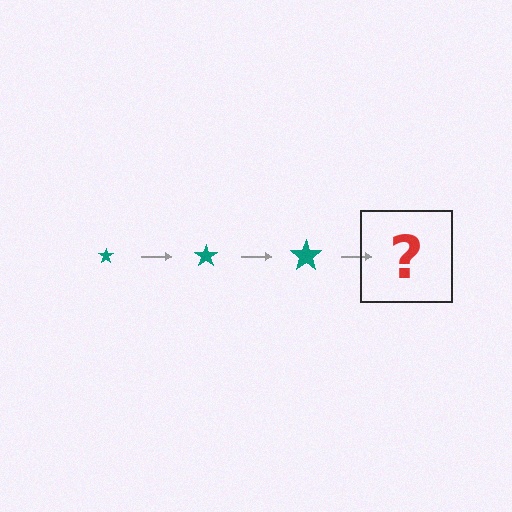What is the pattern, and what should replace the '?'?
The pattern is that the star gets progressively larger each step. The '?' should be a teal star, larger than the previous one.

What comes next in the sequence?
The next element should be a teal star, larger than the previous one.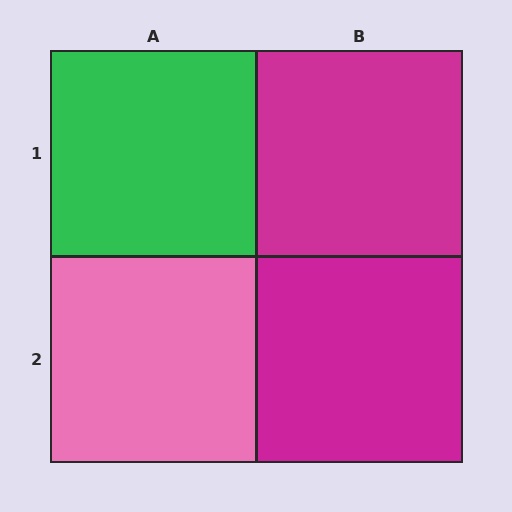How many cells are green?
1 cell is green.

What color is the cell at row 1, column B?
Magenta.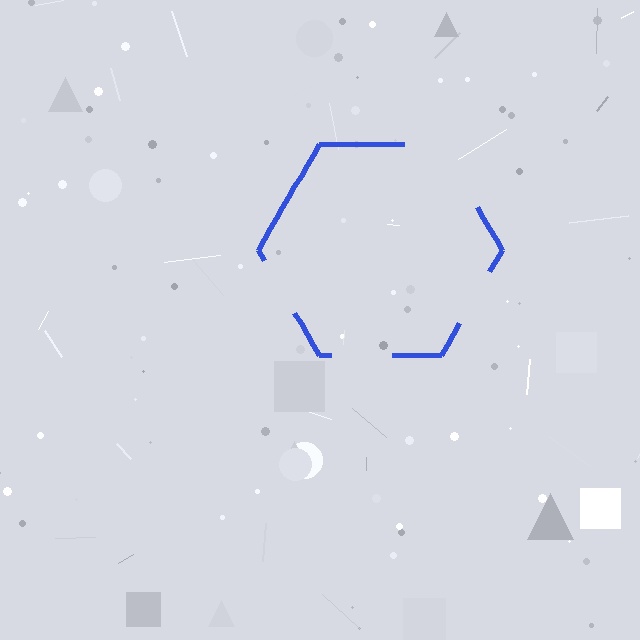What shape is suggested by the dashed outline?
The dashed outline suggests a hexagon.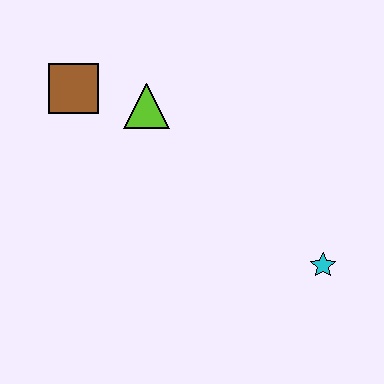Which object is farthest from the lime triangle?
The cyan star is farthest from the lime triangle.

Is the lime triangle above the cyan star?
Yes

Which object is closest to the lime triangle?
The brown square is closest to the lime triangle.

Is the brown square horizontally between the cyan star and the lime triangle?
No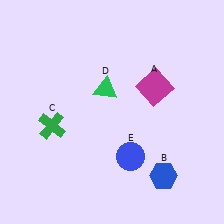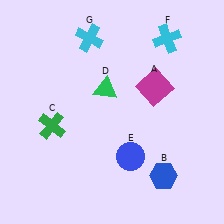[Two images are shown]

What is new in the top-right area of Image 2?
A cyan cross (F) was added in the top-right area of Image 2.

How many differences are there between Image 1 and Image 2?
There are 2 differences between the two images.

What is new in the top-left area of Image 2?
A cyan cross (G) was added in the top-left area of Image 2.